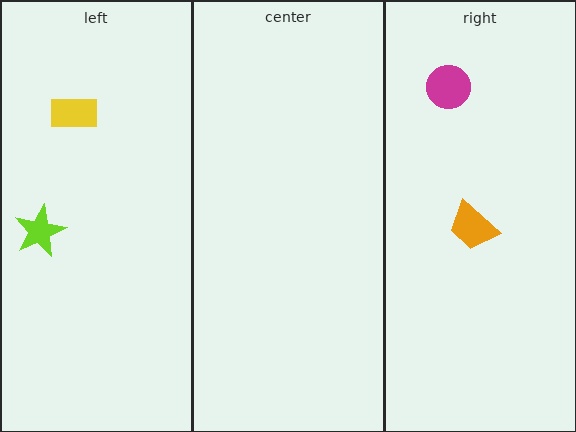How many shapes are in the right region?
2.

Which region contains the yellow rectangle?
The left region.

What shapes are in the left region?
The yellow rectangle, the lime star.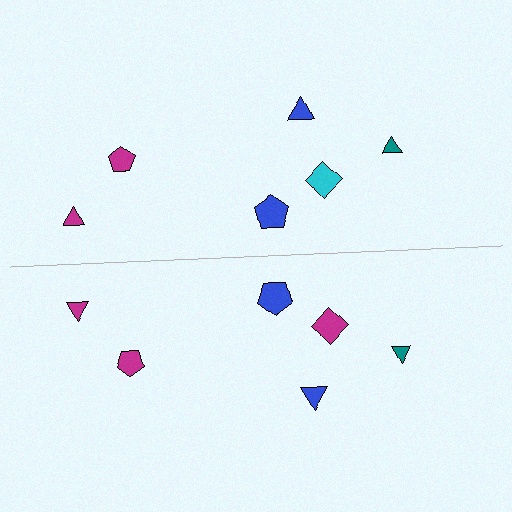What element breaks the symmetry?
The magenta diamond on the bottom side breaks the symmetry — its mirror counterpart is cyan.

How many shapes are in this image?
There are 12 shapes in this image.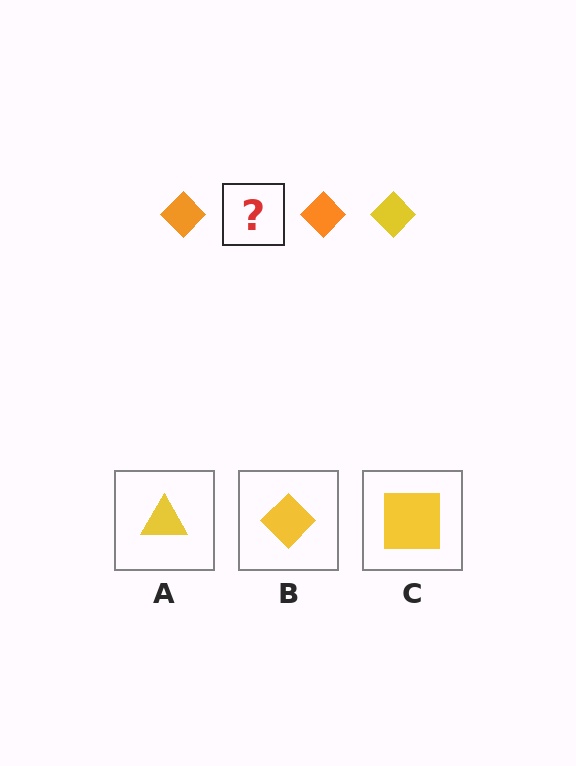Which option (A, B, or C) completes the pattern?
B.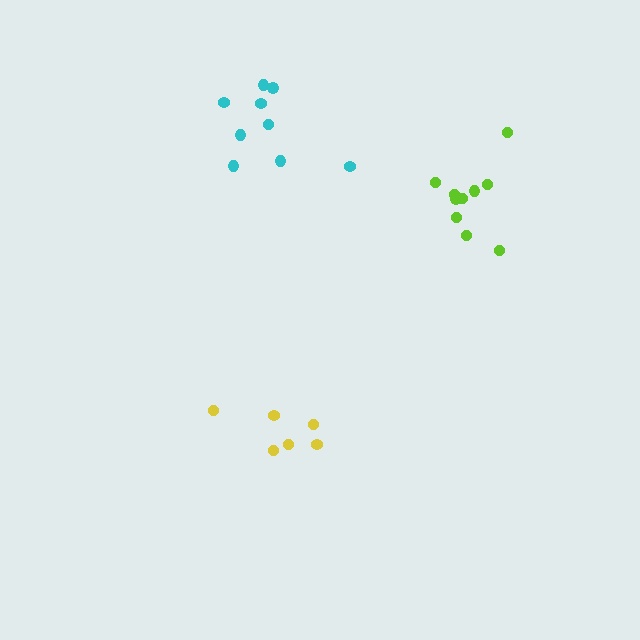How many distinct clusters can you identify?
There are 3 distinct clusters.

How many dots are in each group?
Group 1: 6 dots, Group 2: 10 dots, Group 3: 9 dots (25 total).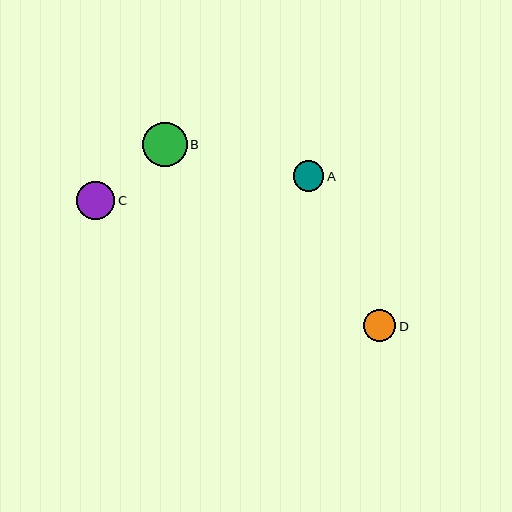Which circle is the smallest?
Circle A is the smallest with a size of approximately 31 pixels.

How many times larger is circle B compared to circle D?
Circle B is approximately 1.4 times the size of circle D.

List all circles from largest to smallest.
From largest to smallest: B, C, D, A.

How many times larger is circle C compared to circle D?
Circle C is approximately 1.2 times the size of circle D.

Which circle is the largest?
Circle B is the largest with a size of approximately 44 pixels.